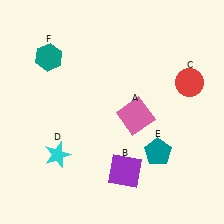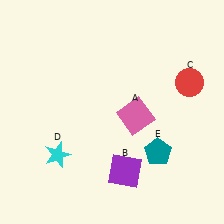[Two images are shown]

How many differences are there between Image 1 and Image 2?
There is 1 difference between the two images.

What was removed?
The teal hexagon (F) was removed in Image 2.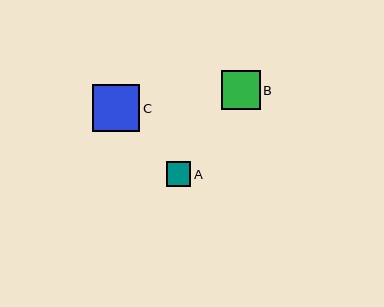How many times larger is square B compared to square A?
Square B is approximately 1.6 times the size of square A.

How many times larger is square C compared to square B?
Square C is approximately 1.2 times the size of square B.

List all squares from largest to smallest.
From largest to smallest: C, B, A.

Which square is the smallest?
Square A is the smallest with a size of approximately 24 pixels.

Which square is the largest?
Square C is the largest with a size of approximately 47 pixels.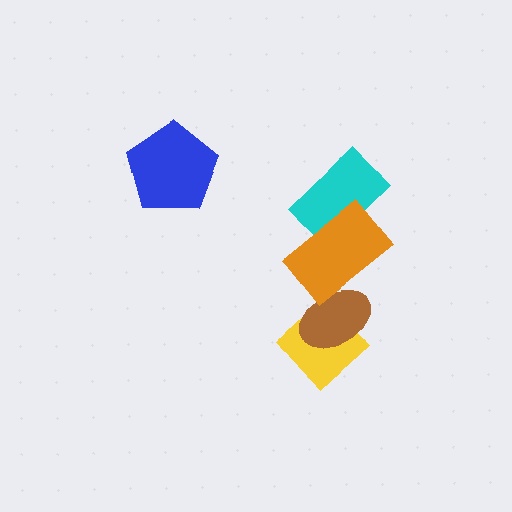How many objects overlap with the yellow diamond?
1 object overlaps with the yellow diamond.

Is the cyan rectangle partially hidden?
Yes, it is partially covered by another shape.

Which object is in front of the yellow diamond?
The brown ellipse is in front of the yellow diamond.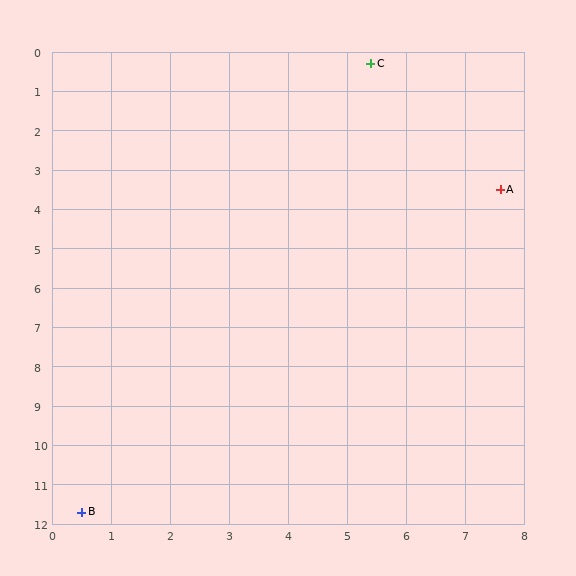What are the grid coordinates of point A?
Point A is at approximately (7.6, 3.5).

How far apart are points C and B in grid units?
Points C and B are about 12.4 grid units apart.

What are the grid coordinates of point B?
Point B is at approximately (0.5, 11.7).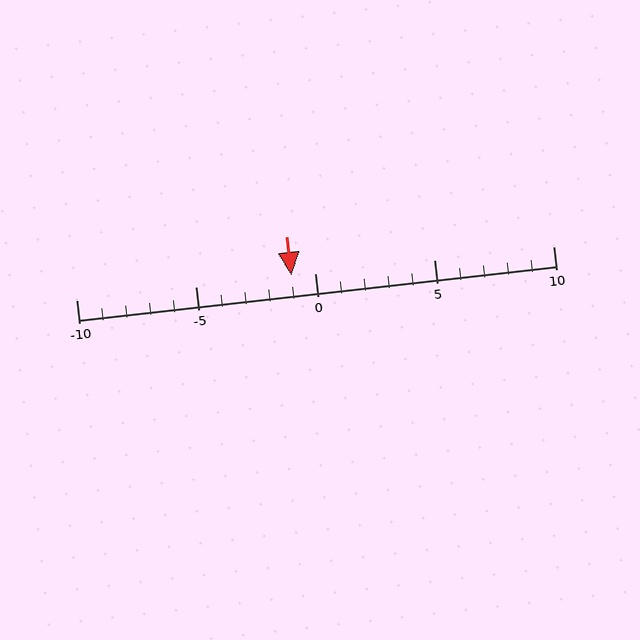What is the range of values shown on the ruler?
The ruler shows values from -10 to 10.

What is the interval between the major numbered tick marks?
The major tick marks are spaced 5 units apart.